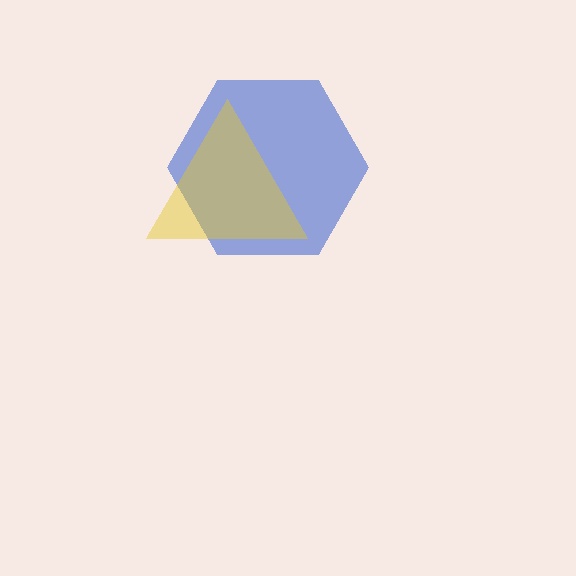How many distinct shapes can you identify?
There are 2 distinct shapes: a blue hexagon, a yellow triangle.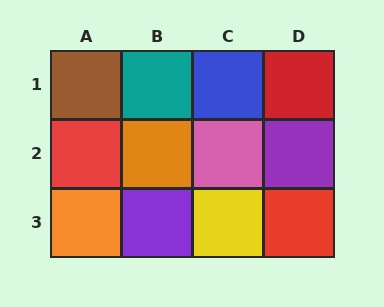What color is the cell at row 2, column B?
Orange.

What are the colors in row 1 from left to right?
Brown, teal, blue, red.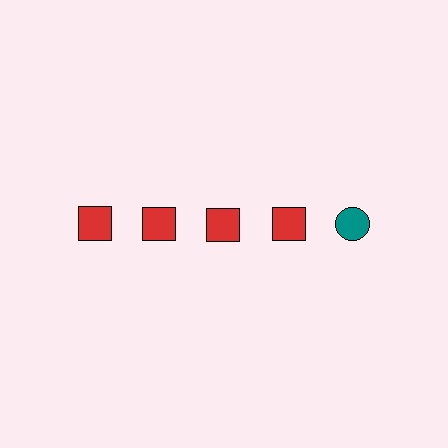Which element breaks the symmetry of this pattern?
The teal circle in the top row, rightmost column breaks the symmetry. All other shapes are red squares.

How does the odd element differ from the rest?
It differs in both color (teal instead of red) and shape (circle instead of square).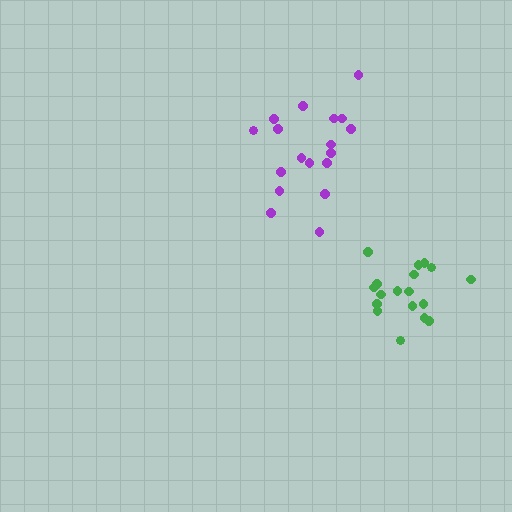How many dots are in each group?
Group 1: 18 dots, Group 2: 18 dots (36 total).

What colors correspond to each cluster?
The clusters are colored: purple, green.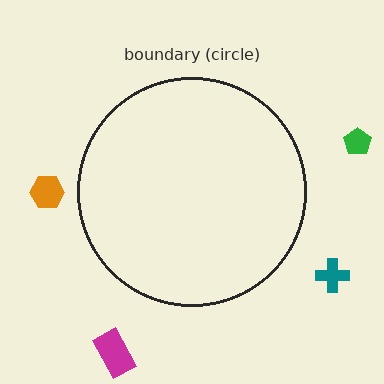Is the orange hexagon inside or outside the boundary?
Outside.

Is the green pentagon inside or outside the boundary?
Outside.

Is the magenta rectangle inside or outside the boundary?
Outside.